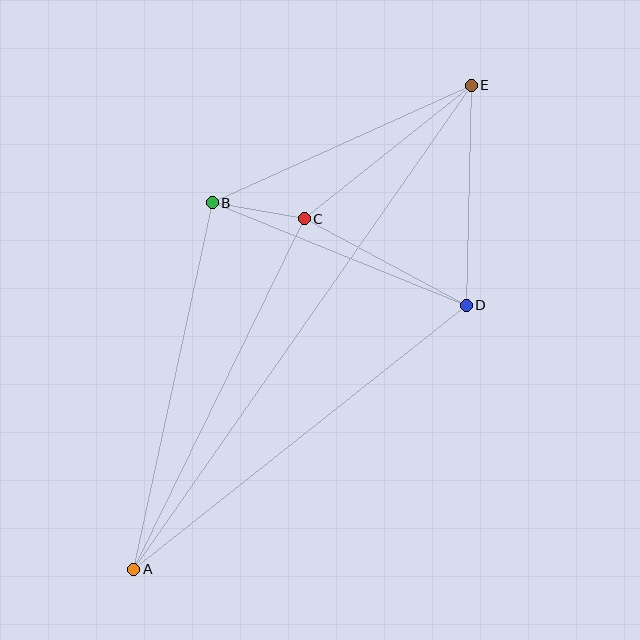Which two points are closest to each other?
Points B and C are closest to each other.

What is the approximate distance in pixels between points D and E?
The distance between D and E is approximately 220 pixels.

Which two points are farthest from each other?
Points A and E are farthest from each other.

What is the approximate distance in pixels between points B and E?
The distance between B and E is approximately 284 pixels.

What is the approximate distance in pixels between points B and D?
The distance between B and D is approximately 274 pixels.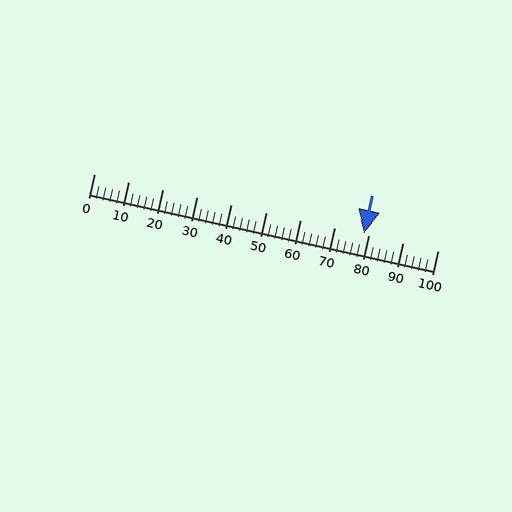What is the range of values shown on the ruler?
The ruler shows values from 0 to 100.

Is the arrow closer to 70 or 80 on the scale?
The arrow is closer to 80.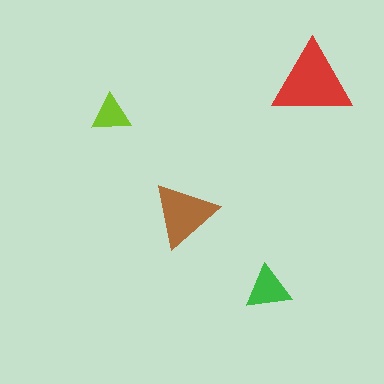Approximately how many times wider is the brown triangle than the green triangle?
About 1.5 times wider.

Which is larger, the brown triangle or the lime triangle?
The brown one.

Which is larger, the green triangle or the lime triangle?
The green one.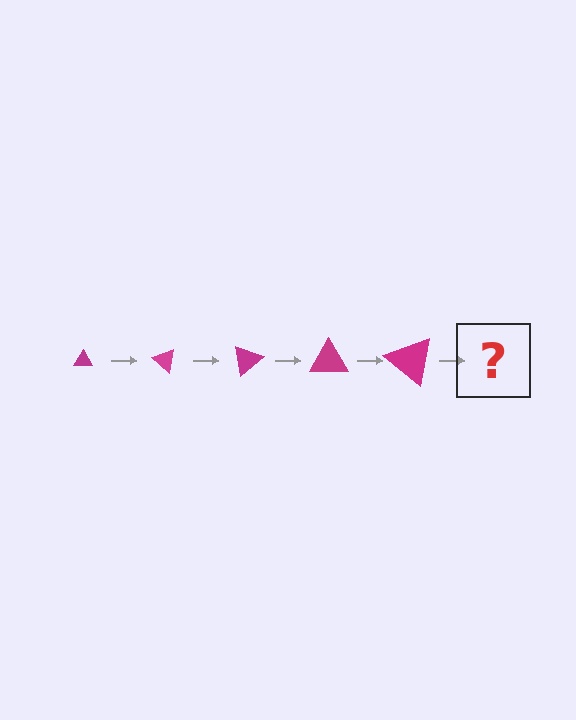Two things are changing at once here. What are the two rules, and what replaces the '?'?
The two rules are that the triangle grows larger each step and it rotates 40 degrees each step. The '?' should be a triangle, larger than the previous one and rotated 200 degrees from the start.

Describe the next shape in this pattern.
It should be a triangle, larger than the previous one and rotated 200 degrees from the start.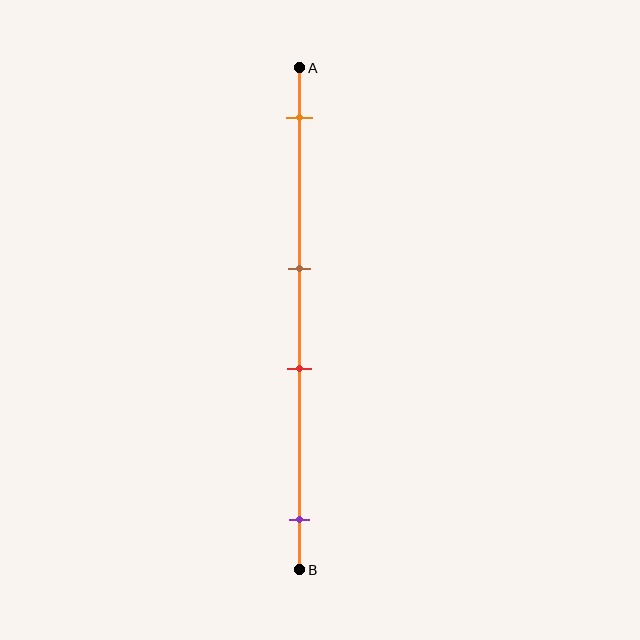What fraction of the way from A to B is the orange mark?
The orange mark is approximately 10% (0.1) of the way from A to B.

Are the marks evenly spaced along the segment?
No, the marks are not evenly spaced.